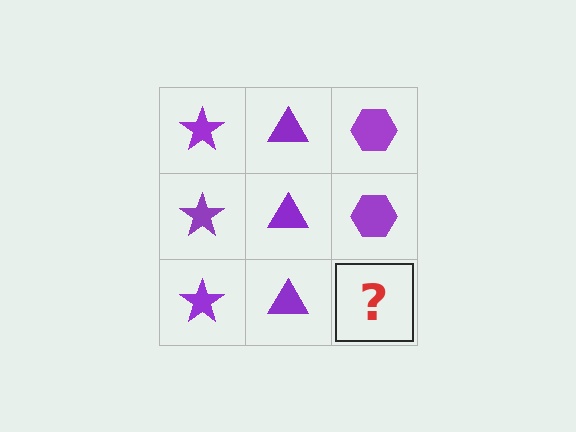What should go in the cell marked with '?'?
The missing cell should contain a purple hexagon.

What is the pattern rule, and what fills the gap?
The rule is that each column has a consistent shape. The gap should be filled with a purple hexagon.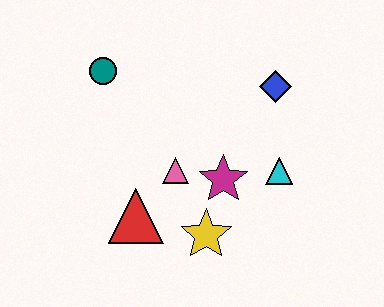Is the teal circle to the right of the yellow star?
No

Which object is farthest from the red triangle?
The blue diamond is farthest from the red triangle.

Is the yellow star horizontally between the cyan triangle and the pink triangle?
Yes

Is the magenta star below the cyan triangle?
Yes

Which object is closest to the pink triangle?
The magenta star is closest to the pink triangle.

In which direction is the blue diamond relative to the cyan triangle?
The blue diamond is above the cyan triangle.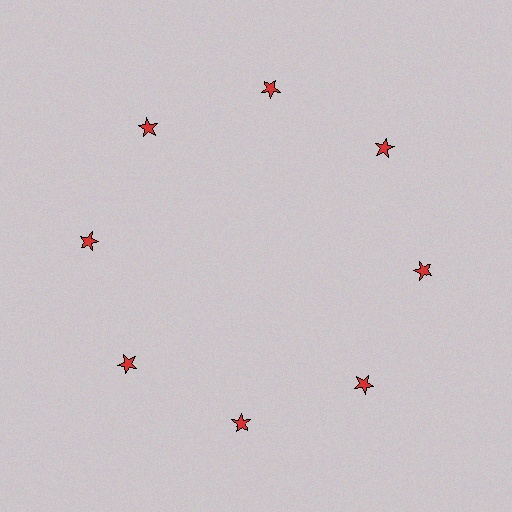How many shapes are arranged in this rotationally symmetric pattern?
There are 8 shapes, arranged in 8 groups of 1.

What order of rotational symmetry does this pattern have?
This pattern has 8-fold rotational symmetry.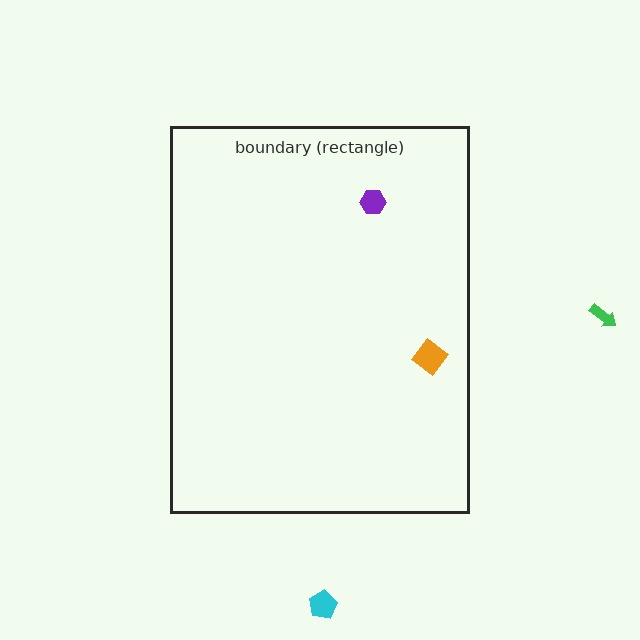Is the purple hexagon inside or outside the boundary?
Inside.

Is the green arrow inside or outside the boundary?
Outside.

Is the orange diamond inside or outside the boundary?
Inside.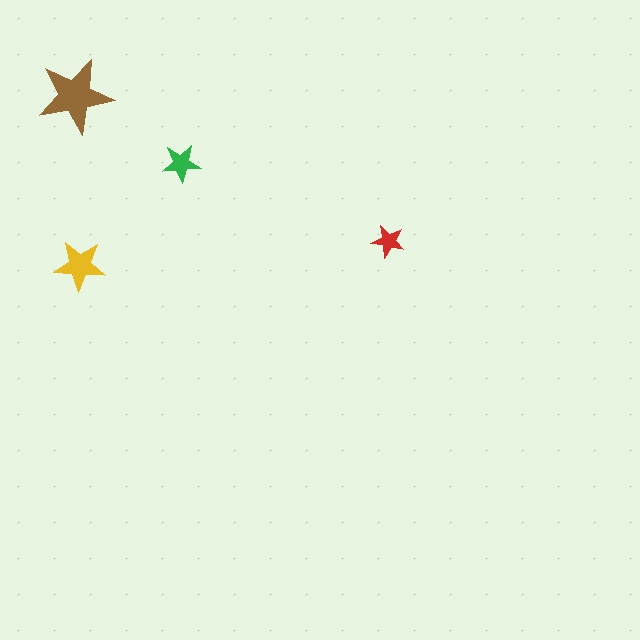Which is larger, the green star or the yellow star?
The yellow one.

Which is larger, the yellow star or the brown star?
The brown one.